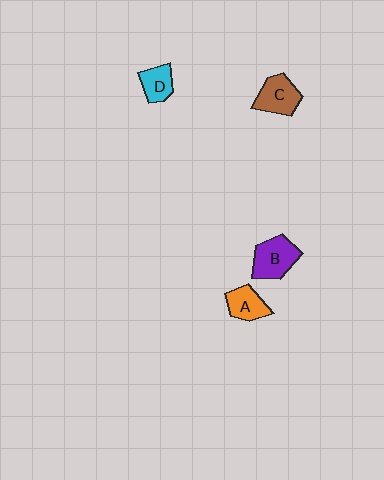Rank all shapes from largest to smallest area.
From largest to smallest: B (purple), C (brown), A (orange), D (cyan).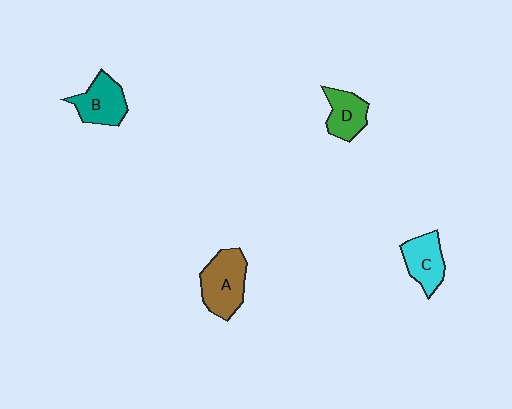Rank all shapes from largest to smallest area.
From largest to smallest: A (brown), B (teal), C (cyan), D (green).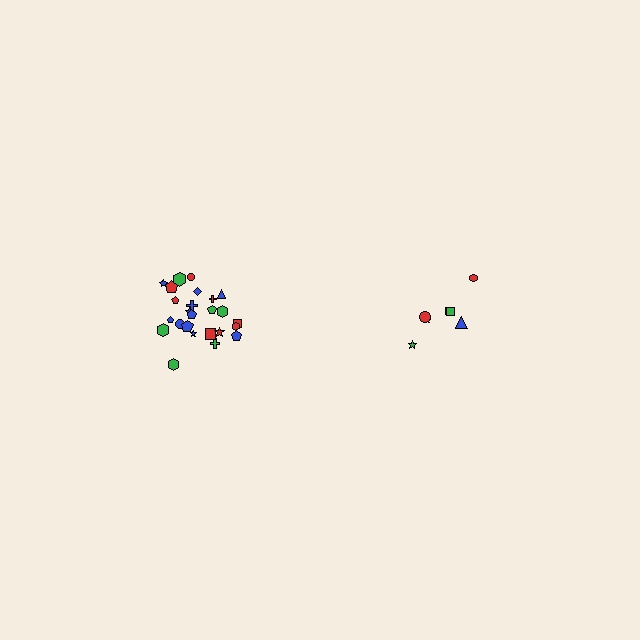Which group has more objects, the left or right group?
The left group.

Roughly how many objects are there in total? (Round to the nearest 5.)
Roughly 30 objects in total.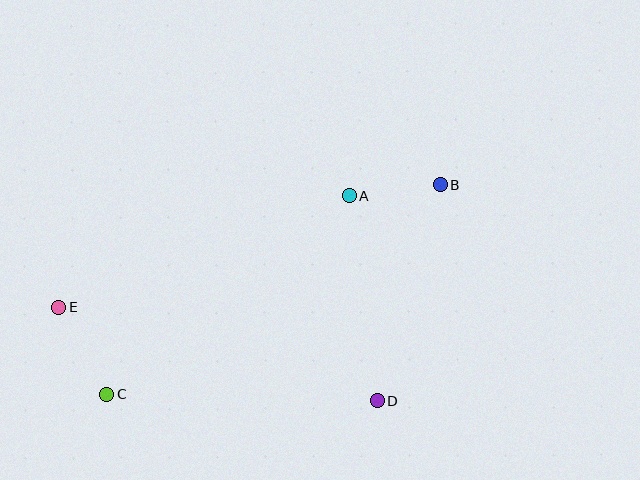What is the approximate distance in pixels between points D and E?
The distance between D and E is approximately 332 pixels.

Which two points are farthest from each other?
Points B and E are farthest from each other.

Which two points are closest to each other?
Points A and B are closest to each other.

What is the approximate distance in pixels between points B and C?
The distance between B and C is approximately 394 pixels.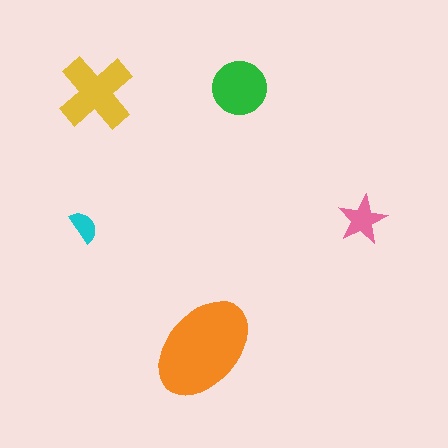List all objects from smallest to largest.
The cyan semicircle, the pink star, the green circle, the yellow cross, the orange ellipse.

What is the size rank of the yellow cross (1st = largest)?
2nd.